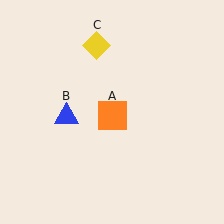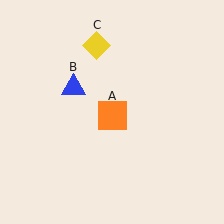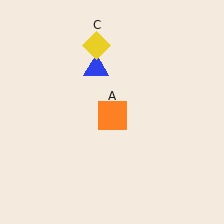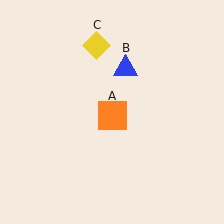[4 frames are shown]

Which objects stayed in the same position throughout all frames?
Orange square (object A) and yellow diamond (object C) remained stationary.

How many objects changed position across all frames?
1 object changed position: blue triangle (object B).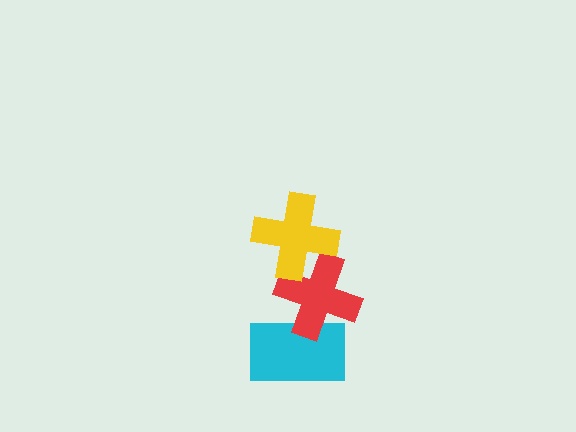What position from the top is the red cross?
The red cross is 2nd from the top.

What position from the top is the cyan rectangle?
The cyan rectangle is 3rd from the top.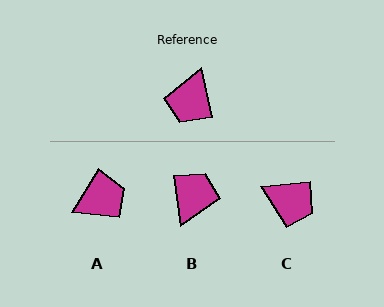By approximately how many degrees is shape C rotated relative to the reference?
Approximately 84 degrees counter-clockwise.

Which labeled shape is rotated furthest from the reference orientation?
B, about 176 degrees away.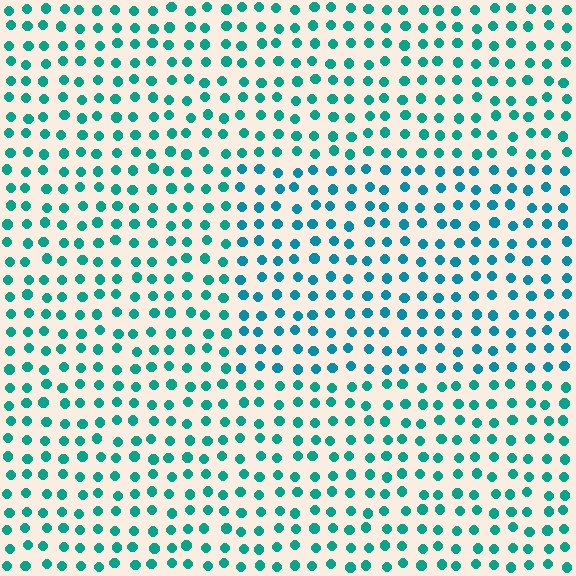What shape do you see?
I see a rectangle.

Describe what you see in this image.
The image is filled with small teal elements in a uniform arrangement. A rectangle-shaped region is visible where the elements are tinted to a slightly different hue, forming a subtle color boundary.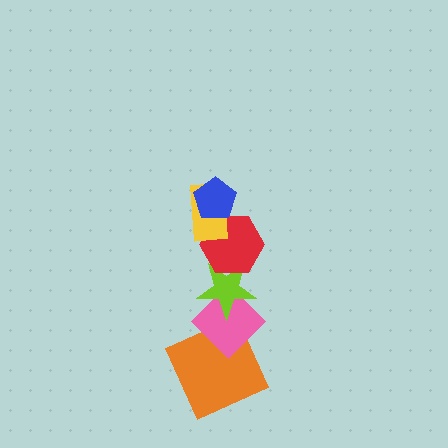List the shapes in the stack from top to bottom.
From top to bottom: the blue pentagon, the yellow rectangle, the red hexagon, the lime star, the pink diamond, the orange square.